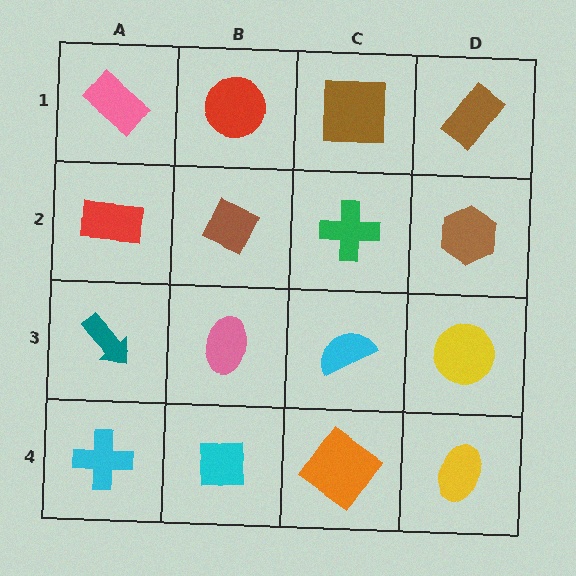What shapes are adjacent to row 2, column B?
A red circle (row 1, column B), a pink ellipse (row 3, column B), a red rectangle (row 2, column A), a green cross (row 2, column C).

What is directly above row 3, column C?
A green cross.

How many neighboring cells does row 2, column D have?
3.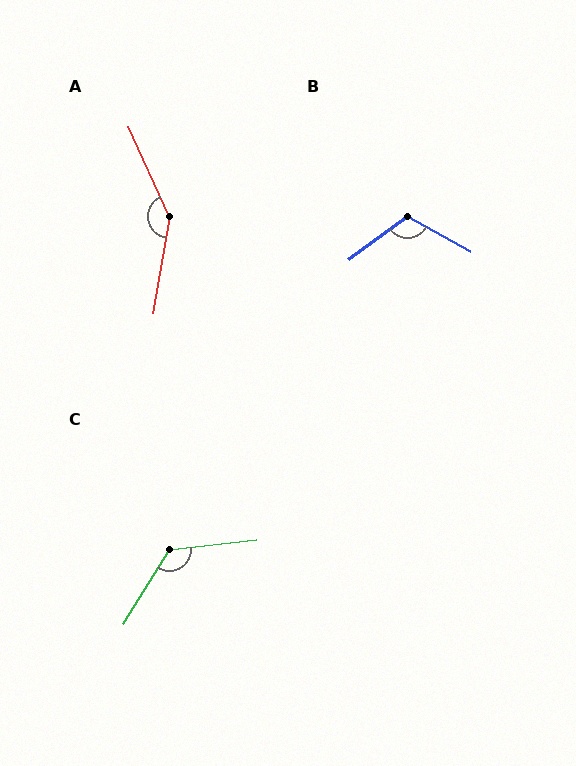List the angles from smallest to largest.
B (115°), C (129°), A (146°).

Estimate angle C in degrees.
Approximately 129 degrees.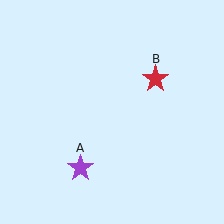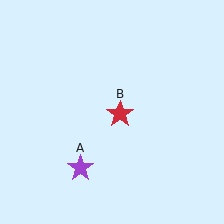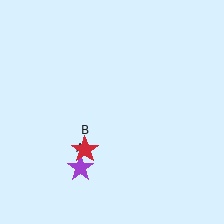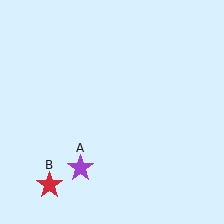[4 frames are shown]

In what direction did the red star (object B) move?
The red star (object B) moved down and to the left.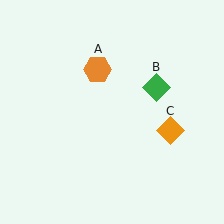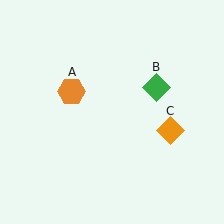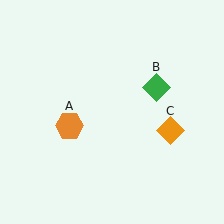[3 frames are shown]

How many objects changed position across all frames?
1 object changed position: orange hexagon (object A).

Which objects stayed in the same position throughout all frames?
Green diamond (object B) and orange diamond (object C) remained stationary.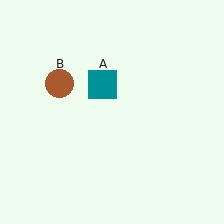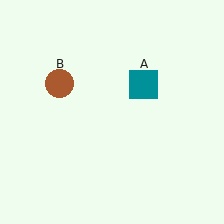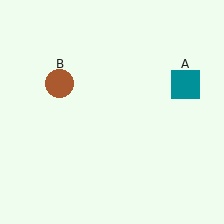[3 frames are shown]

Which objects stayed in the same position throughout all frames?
Brown circle (object B) remained stationary.